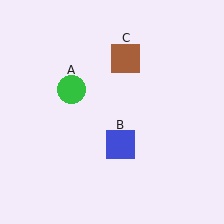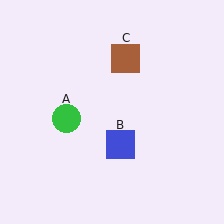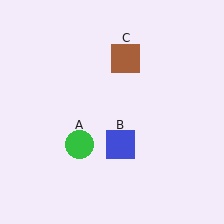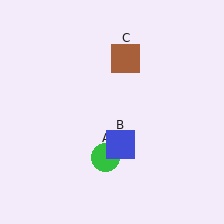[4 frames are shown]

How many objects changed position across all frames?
1 object changed position: green circle (object A).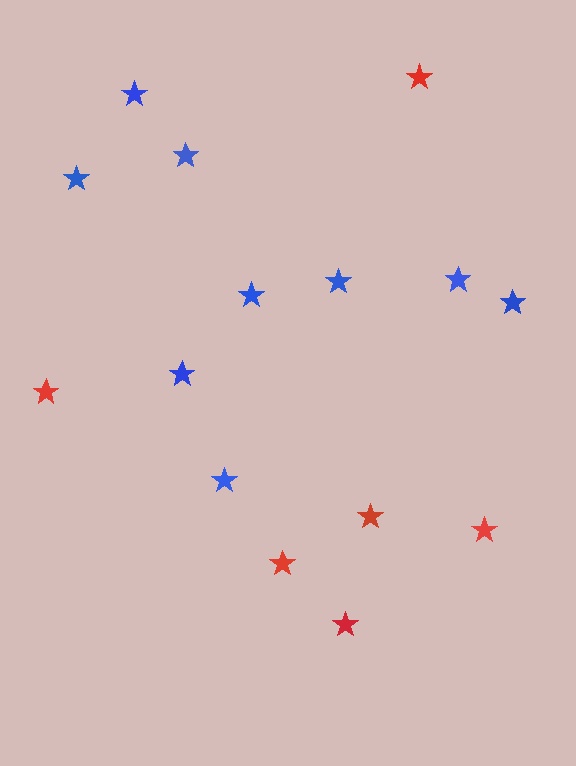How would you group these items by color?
There are 2 groups: one group of red stars (6) and one group of blue stars (9).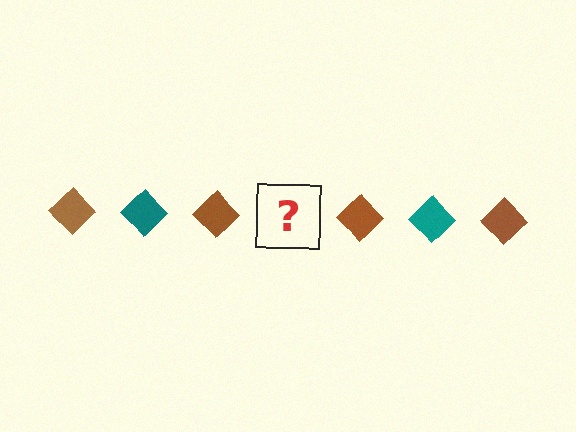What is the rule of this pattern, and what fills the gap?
The rule is that the pattern cycles through brown, teal diamonds. The gap should be filled with a teal diamond.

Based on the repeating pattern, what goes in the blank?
The blank should be a teal diamond.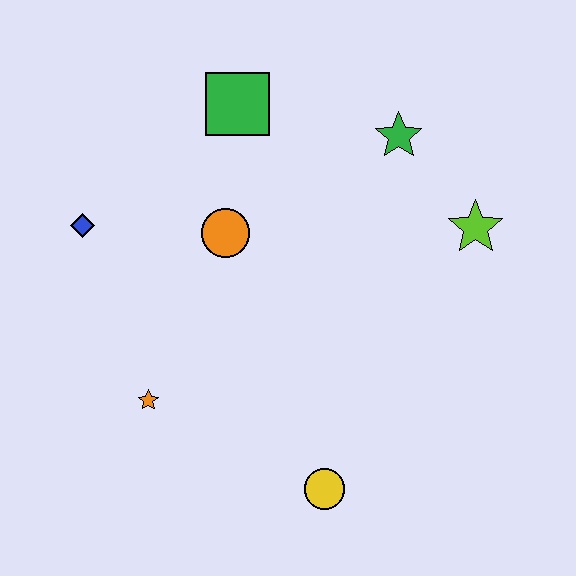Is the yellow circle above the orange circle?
No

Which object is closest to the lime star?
The green star is closest to the lime star.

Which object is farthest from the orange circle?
The yellow circle is farthest from the orange circle.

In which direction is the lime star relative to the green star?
The lime star is below the green star.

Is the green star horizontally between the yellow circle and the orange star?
No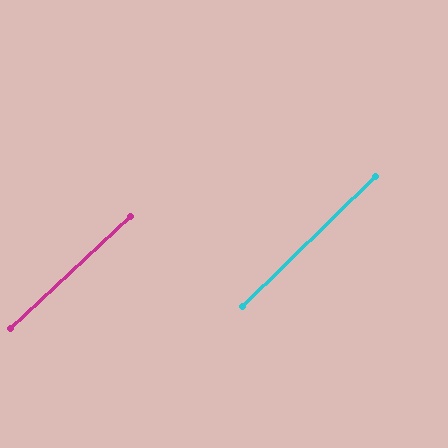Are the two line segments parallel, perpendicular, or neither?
Parallel — their directions differ by only 1.4°.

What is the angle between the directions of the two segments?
Approximately 1 degree.